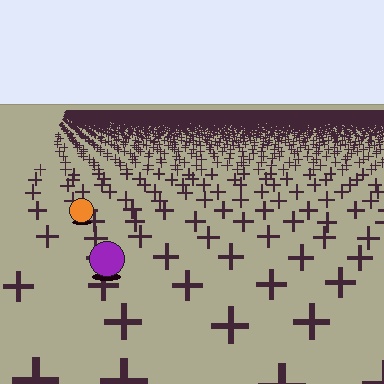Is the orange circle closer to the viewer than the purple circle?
No. The purple circle is closer — you can tell from the texture gradient: the ground texture is coarser near it.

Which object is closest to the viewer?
The purple circle is closest. The texture marks near it are larger and more spread out.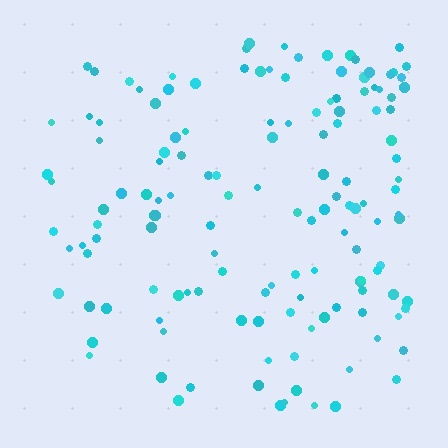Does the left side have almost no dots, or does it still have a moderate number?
Still a moderate number, just noticeably fewer than the right.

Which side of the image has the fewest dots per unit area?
The left.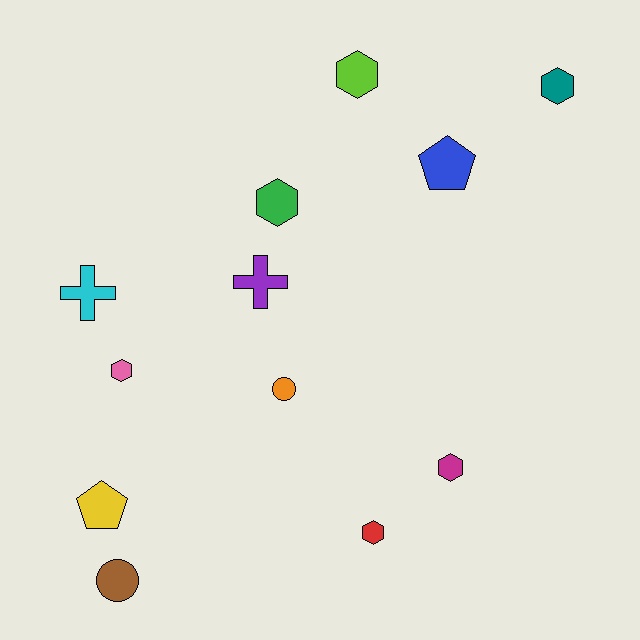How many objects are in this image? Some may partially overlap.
There are 12 objects.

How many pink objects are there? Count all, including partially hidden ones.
There is 1 pink object.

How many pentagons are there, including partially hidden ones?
There are 2 pentagons.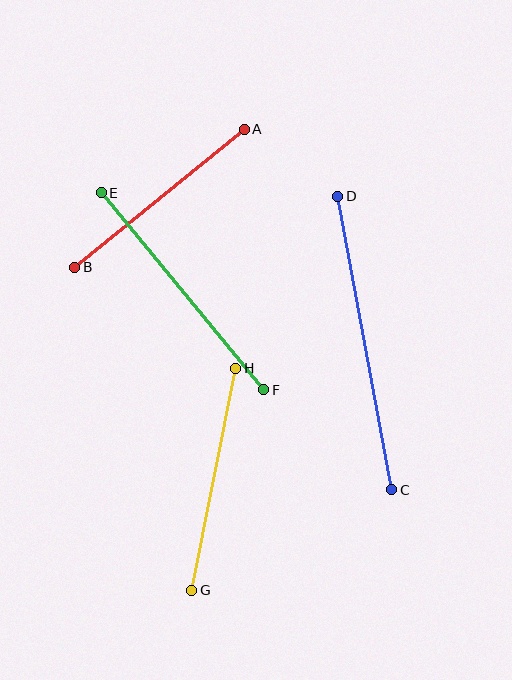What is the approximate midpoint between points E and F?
The midpoint is at approximately (182, 291) pixels.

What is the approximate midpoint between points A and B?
The midpoint is at approximately (160, 198) pixels.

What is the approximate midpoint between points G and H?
The midpoint is at approximately (214, 479) pixels.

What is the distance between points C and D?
The distance is approximately 299 pixels.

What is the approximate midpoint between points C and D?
The midpoint is at approximately (365, 343) pixels.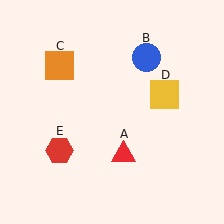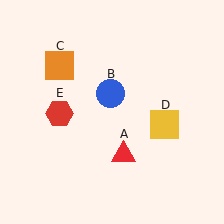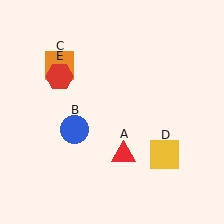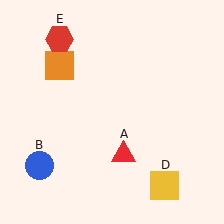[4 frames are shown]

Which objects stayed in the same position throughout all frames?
Red triangle (object A) and orange square (object C) remained stationary.